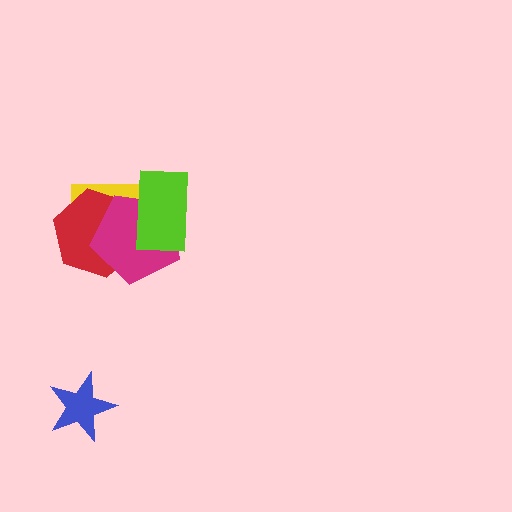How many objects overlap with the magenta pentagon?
3 objects overlap with the magenta pentagon.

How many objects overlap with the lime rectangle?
3 objects overlap with the lime rectangle.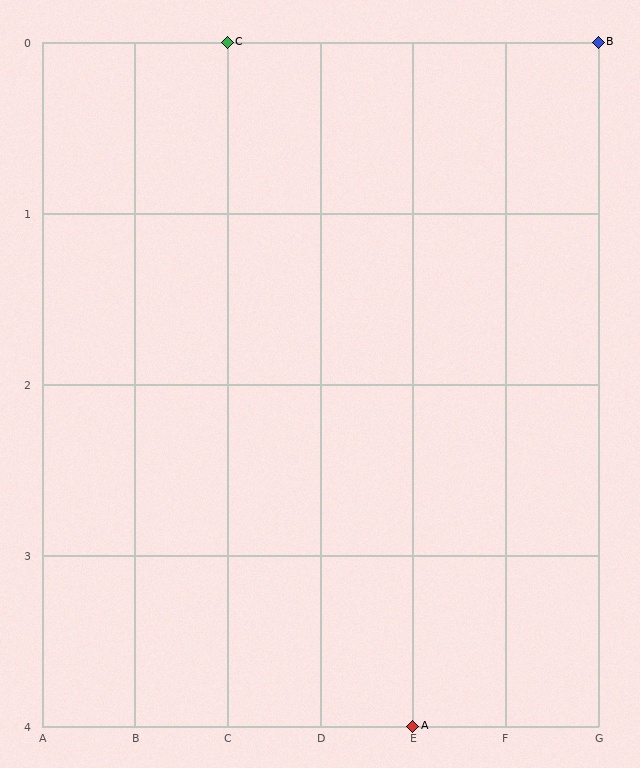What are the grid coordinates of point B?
Point B is at grid coordinates (G, 0).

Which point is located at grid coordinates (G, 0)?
Point B is at (G, 0).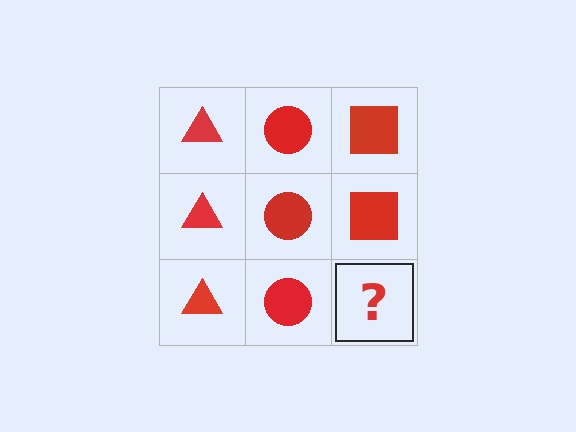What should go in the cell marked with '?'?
The missing cell should contain a red square.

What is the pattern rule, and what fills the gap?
The rule is that each column has a consistent shape. The gap should be filled with a red square.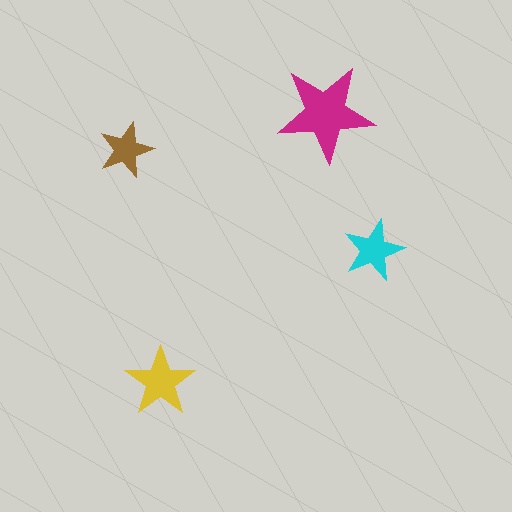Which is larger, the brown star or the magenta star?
The magenta one.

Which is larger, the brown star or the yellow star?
The yellow one.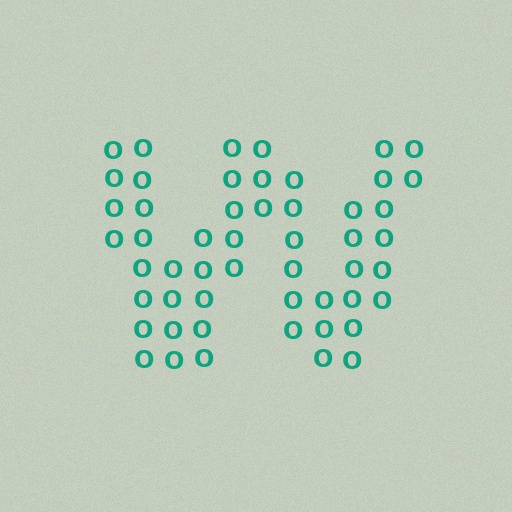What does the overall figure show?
The overall figure shows the letter W.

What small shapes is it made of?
It is made of small letter O's.